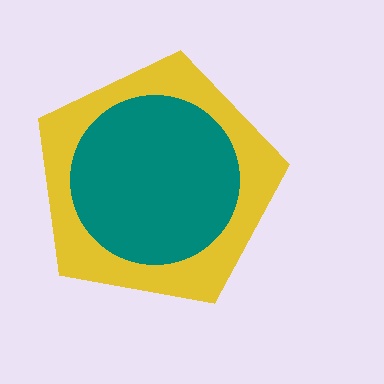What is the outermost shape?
The yellow pentagon.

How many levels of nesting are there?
2.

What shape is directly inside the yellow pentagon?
The teal circle.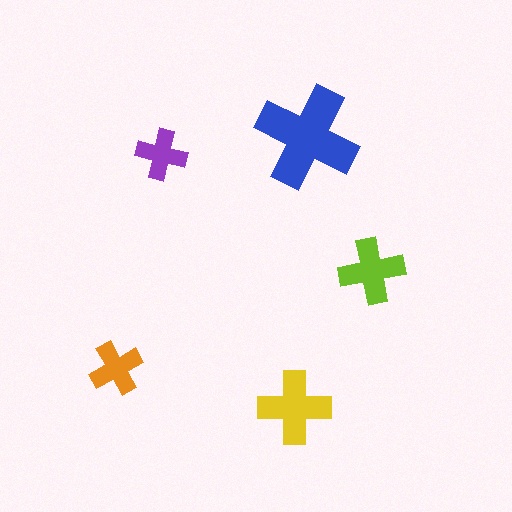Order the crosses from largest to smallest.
the blue one, the yellow one, the lime one, the orange one, the purple one.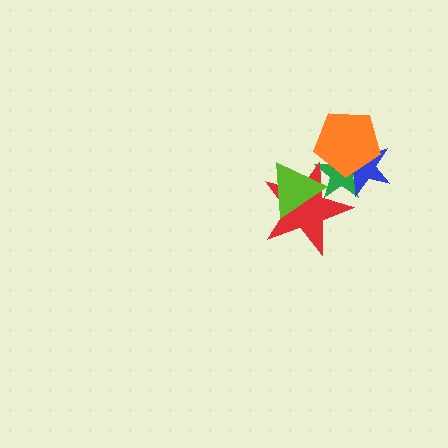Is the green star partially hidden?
Yes, it is partially covered by another shape.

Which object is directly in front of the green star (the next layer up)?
The blue star is directly in front of the green star.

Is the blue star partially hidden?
Yes, it is partially covered by another shape.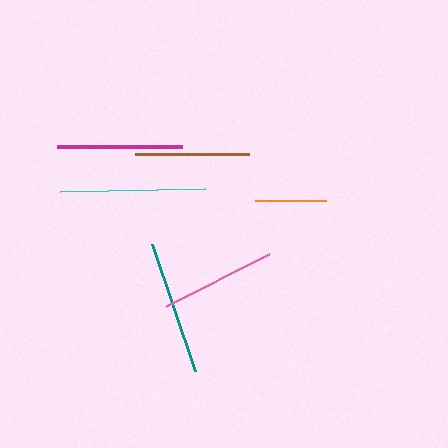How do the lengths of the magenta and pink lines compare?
The magenta and pink lines are approximately the same length.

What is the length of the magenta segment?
The magenta segment is approximately 125 pixels long.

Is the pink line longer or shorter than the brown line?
The pink line is longer than the brown line.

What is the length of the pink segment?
The pink segment is approximately 116 pixels long.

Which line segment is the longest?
The cyan line is the longest at approximately 145 pixels.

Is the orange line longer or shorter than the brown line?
The brown line is longer than the orange line.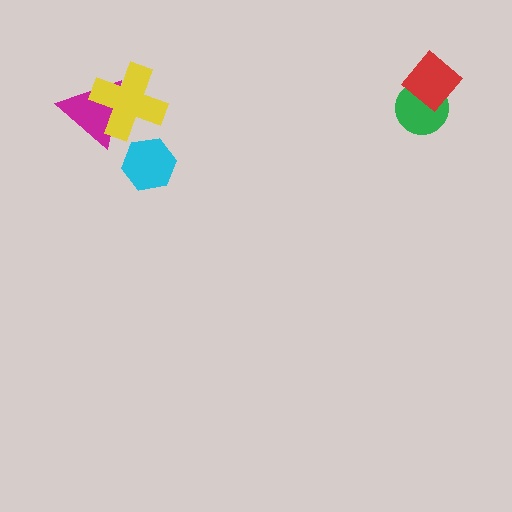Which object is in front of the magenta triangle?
The yellow cross is in front of the magenta triangle.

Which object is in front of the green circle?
The red diamond is in front of the green circle.